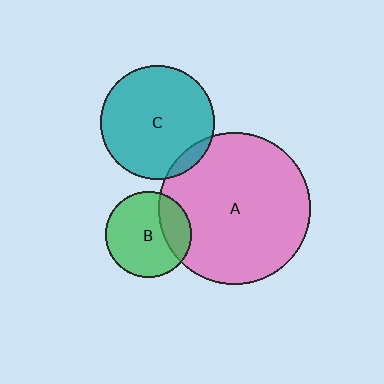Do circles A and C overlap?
Yes.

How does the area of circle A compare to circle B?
Approximately 3.1 times.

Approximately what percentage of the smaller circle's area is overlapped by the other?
Approximately 10%.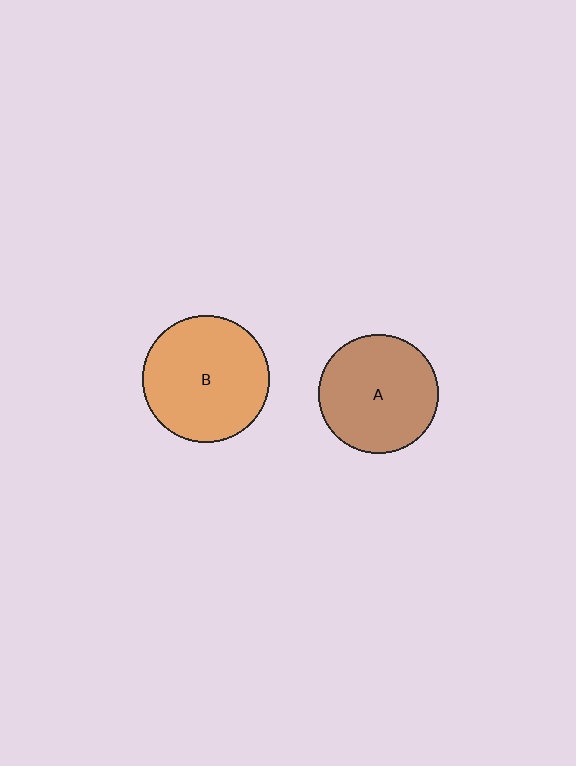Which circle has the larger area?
Circle B (orange).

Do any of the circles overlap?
No, none of the circles overlap.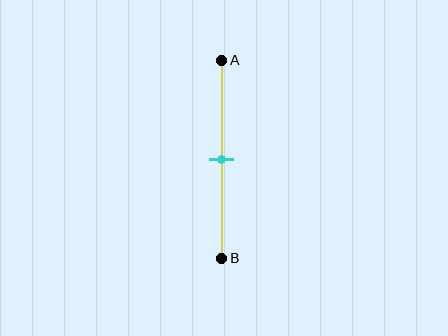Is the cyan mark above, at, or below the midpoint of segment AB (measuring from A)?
The cyan mark is approximately at the midpoint of segment AB.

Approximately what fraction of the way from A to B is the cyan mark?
The cyan mark is approximately 50% of the way from A to B.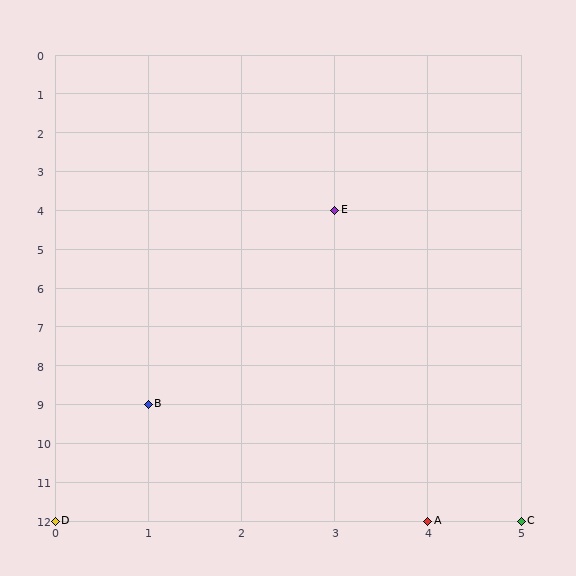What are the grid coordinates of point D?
Point D is at grid coordinates (0, 12).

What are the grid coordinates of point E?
Point E is at grid coordinates (3, 4).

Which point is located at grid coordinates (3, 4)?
Point E is at (3, 4).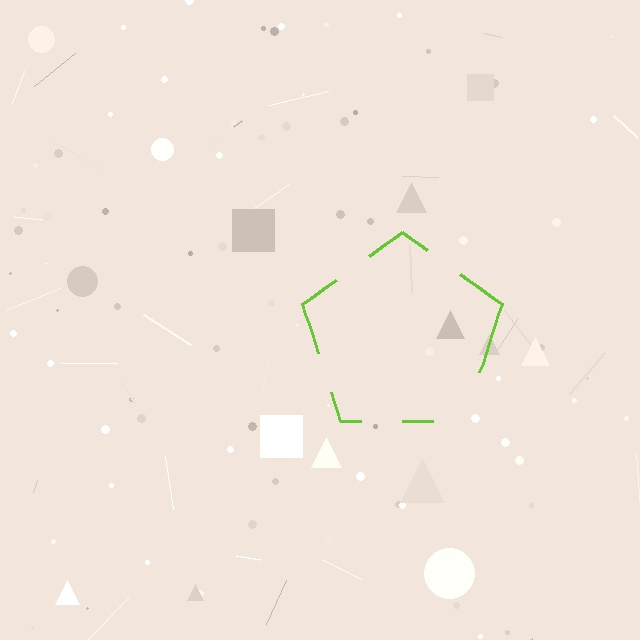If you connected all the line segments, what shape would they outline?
They would outline a pentagon.